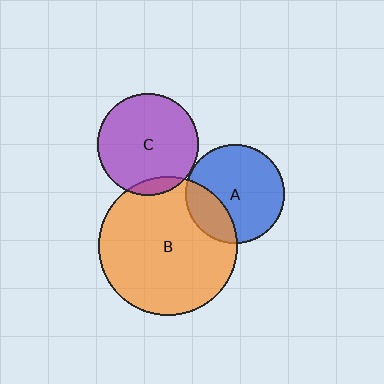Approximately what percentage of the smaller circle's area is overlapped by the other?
Approximately 10%.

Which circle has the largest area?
Circle B (orange).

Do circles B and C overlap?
Yes.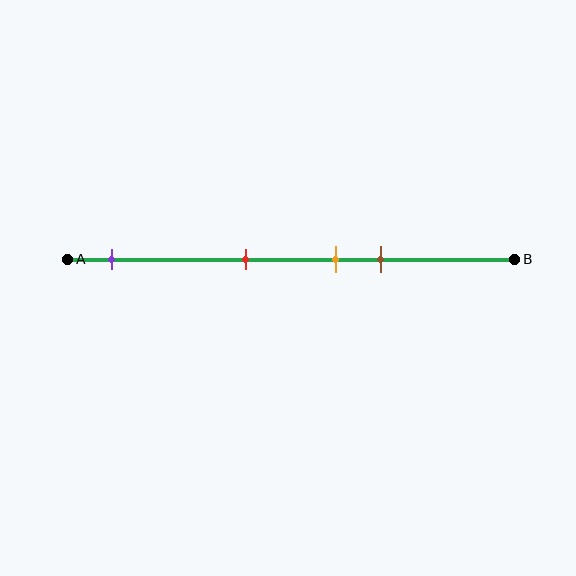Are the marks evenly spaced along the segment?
No, the marks are not evenly spaced.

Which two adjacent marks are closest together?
The orange and brown marks are the closest adjacent pair.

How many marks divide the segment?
There are 4 marks dividing the segment.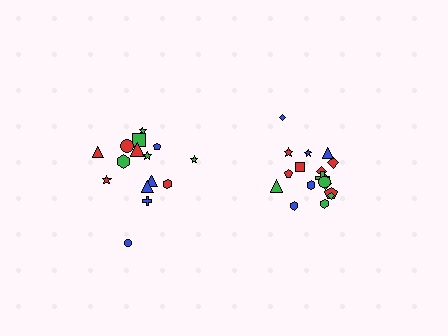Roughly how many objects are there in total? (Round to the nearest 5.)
Roughly 35 objects in total.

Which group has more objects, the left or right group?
The right group.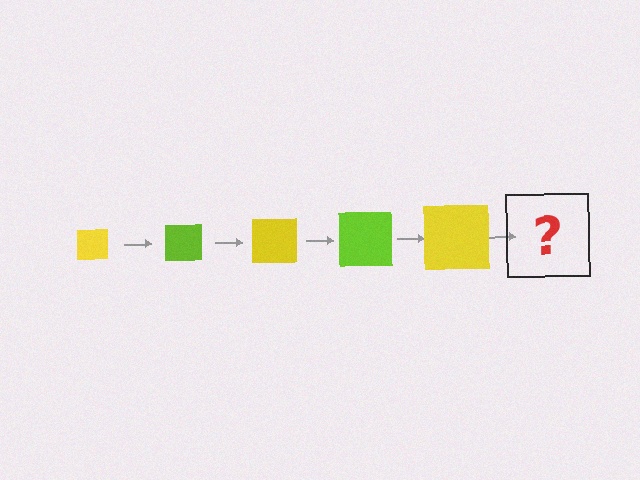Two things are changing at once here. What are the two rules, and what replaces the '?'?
The two rules are that the square grows larger each step and the color cycles through yellow and lime. The '?' should be a lime square, larger than the previous one.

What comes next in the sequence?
The next element should be a lime square, larger than the previous one.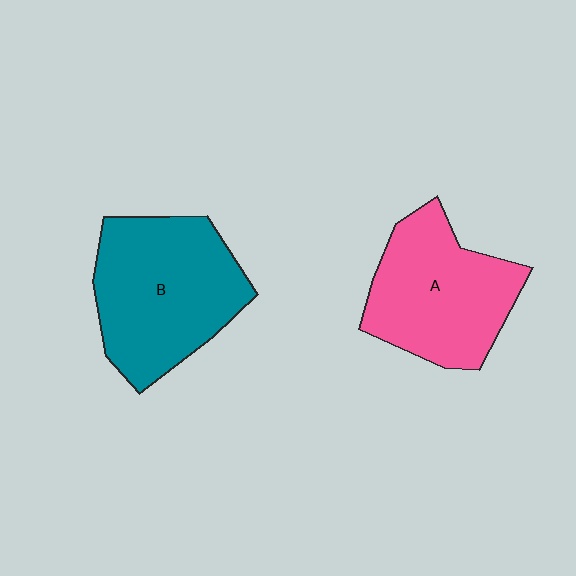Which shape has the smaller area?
Shape A (pink).